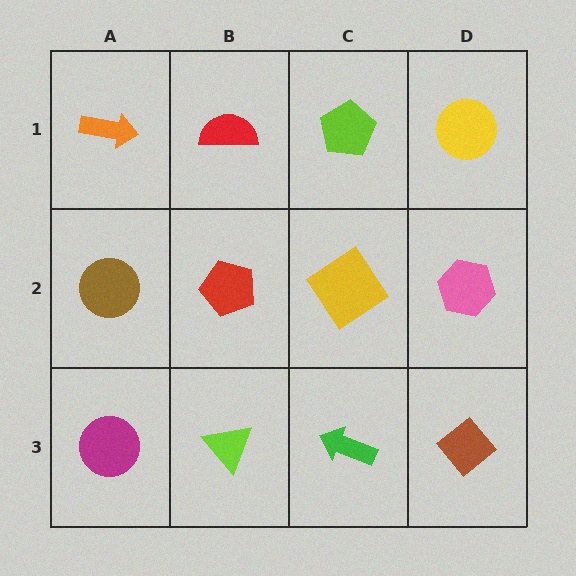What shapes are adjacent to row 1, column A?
A brown circle (row 2, column A), a red semicircle (row 1, column B).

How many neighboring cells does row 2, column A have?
3.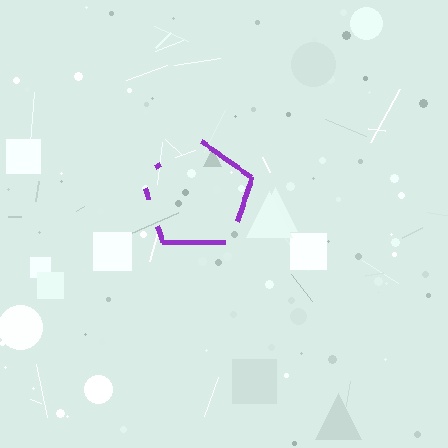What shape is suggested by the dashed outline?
The dashed outline suggests a pentagon.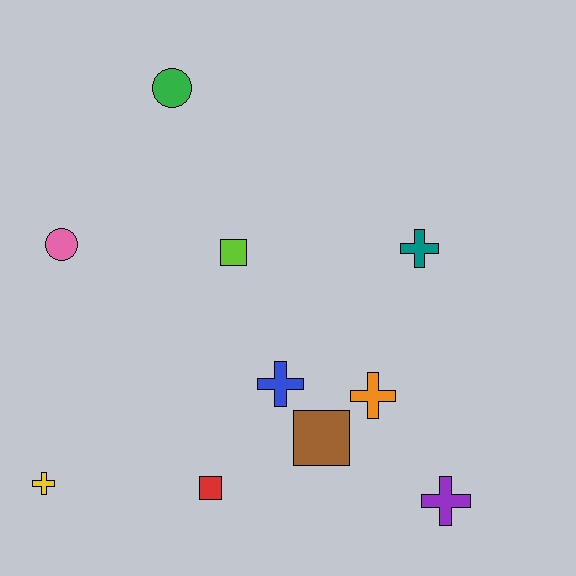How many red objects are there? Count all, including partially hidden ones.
There is 1 red object.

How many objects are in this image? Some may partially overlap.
There are 10 objects.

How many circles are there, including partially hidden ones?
There are 2 circles.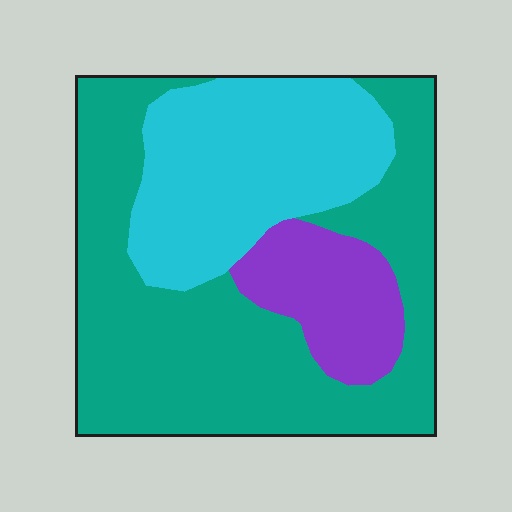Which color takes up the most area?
Teal, at roughly 55%.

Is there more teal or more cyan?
Teal.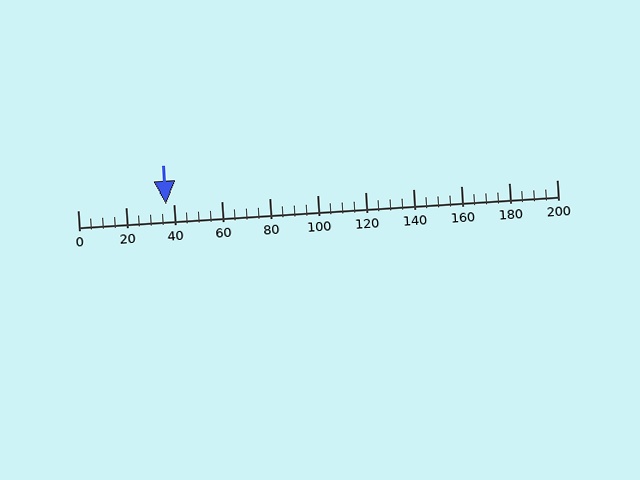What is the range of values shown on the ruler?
The ruler shows values from 0 to 200.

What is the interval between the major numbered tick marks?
The major tick marks are spaced 20 units apart.